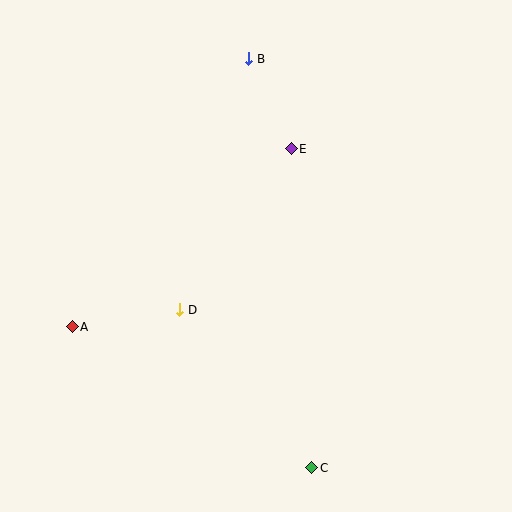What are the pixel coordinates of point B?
Point B is at (249, 59).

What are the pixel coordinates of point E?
Point E is at (291, 149).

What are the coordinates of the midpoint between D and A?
The midpoint between D and A is at (126, 318).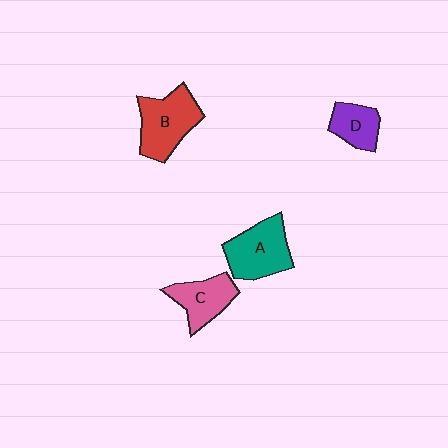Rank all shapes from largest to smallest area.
From largest to smallest: B (red), A (teal), C (pink), D (purple).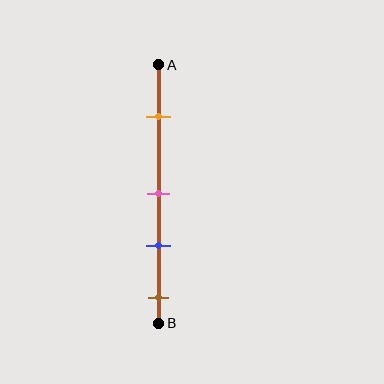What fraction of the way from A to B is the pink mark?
The pink mark is approximately 50% (0.5) of the way from A to B.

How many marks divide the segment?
There are 4 marks dividing the segment.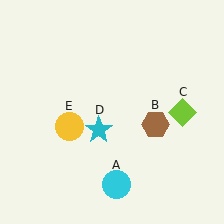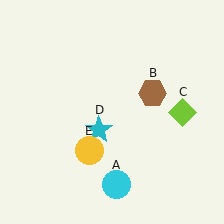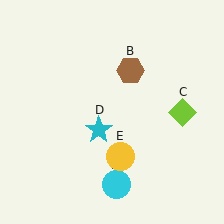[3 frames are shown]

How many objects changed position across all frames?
2 objects changed position: brown hexagon (object B), yellow circle (object E).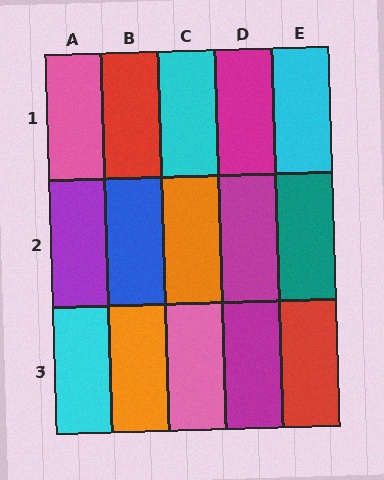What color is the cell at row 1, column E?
Cyan.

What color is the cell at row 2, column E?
Teal.